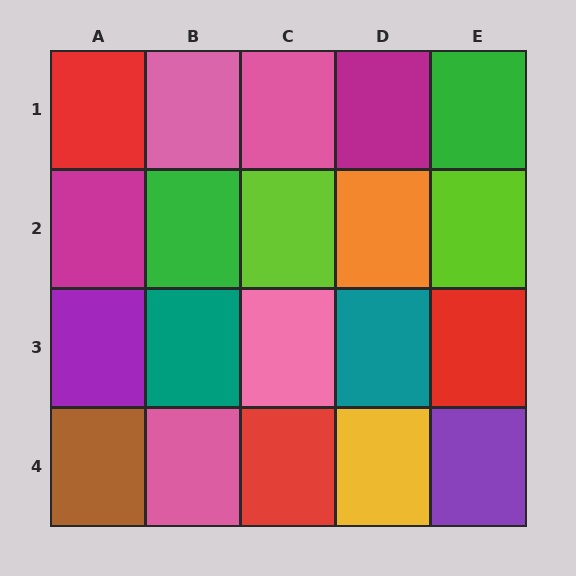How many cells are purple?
2 cells are purple.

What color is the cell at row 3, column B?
Teal.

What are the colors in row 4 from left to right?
Brown, pink, red, yellow, purple.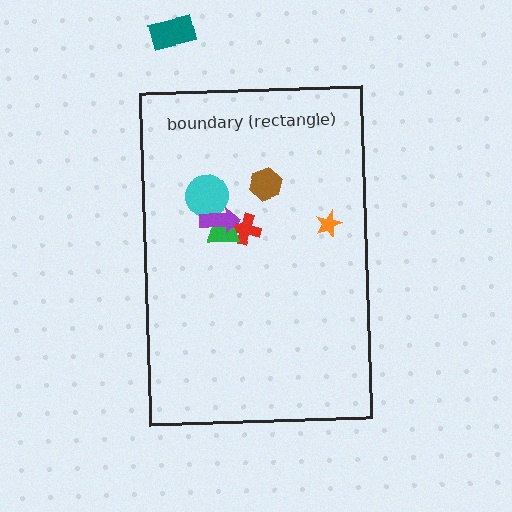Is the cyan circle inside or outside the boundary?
Inside.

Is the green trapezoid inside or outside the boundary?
Inside.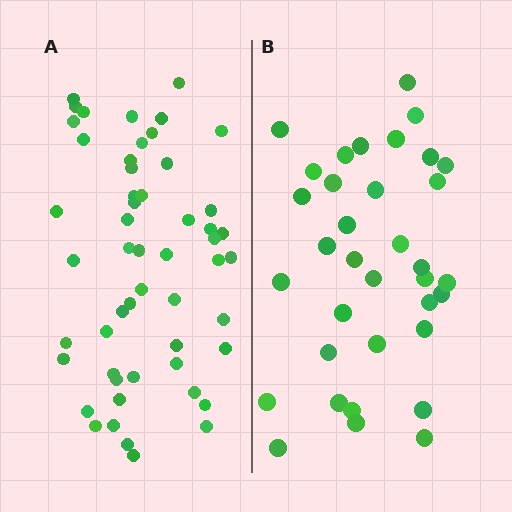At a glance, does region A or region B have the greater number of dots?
Region A (the left region) has more dots.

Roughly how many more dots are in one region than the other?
Region A has approximately 20 more dots than region B.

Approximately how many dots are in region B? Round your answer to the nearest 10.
About 40 dots. (The exact count is 35, which rounds to 40.)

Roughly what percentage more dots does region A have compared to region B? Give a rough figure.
About 50% more.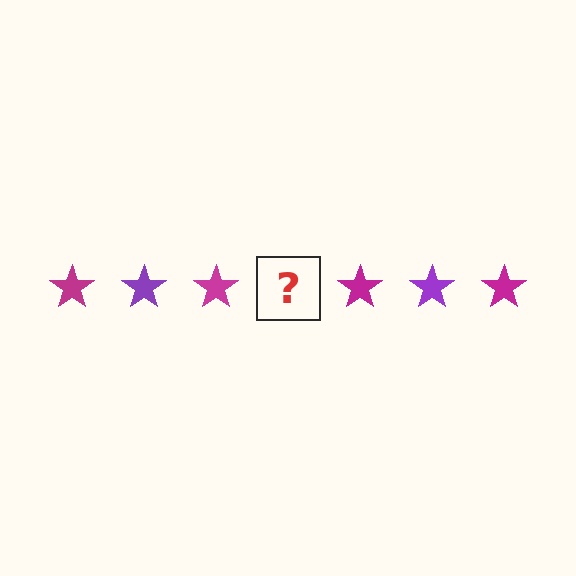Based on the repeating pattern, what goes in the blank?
The blank should be a purple star.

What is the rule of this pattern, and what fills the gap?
The rule is that the pattern cycles through magenta, purple stars. The gap should be filled with a purple star.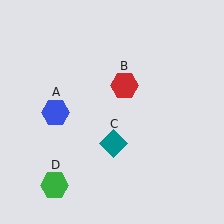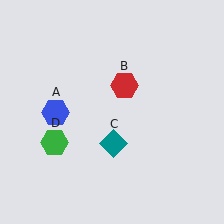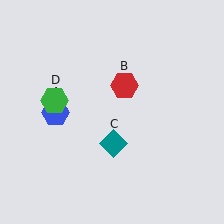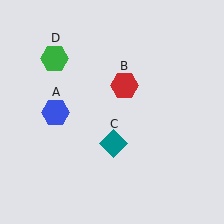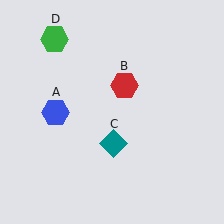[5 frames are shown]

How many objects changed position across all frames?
1 object changed position: green hexagon (object D).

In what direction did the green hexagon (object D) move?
The green hexagon (object D) moved up.